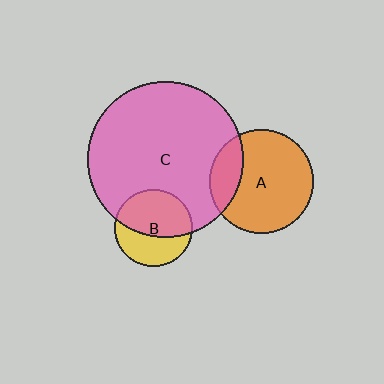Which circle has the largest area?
Circle C (pink).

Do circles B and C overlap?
Yes.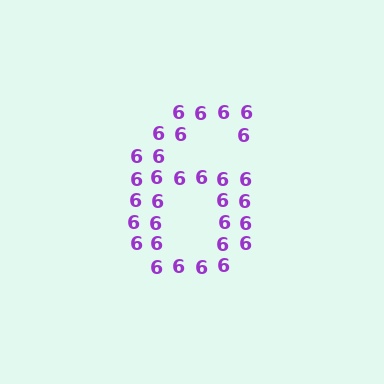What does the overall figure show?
The overall figure shows the digit 6.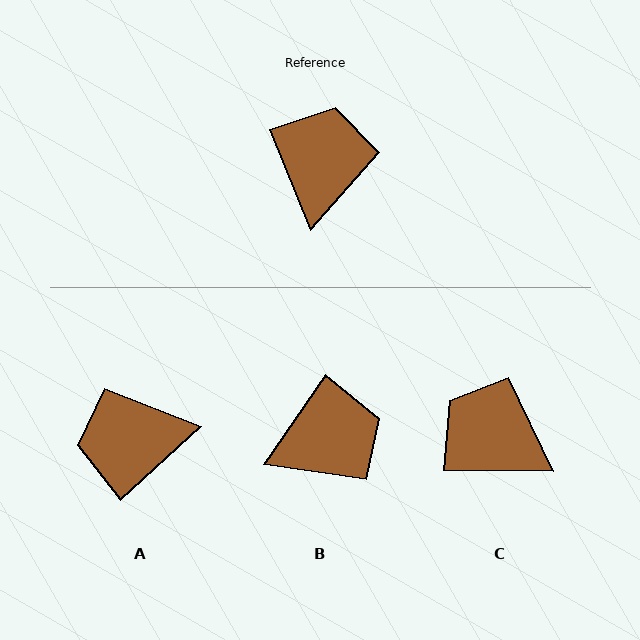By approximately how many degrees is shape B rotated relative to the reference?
Approximately 57 degrees clockwise.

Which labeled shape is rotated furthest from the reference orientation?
A, about 110 degrees away.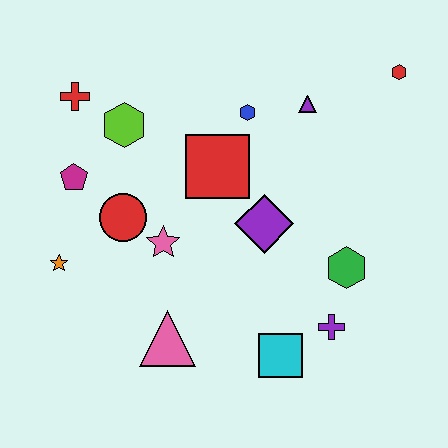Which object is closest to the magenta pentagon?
The red circle is closest to the magenta pentagon.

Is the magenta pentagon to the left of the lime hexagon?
Yes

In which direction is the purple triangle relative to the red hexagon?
The purple triangle is to the left of the red hexagon.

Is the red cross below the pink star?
No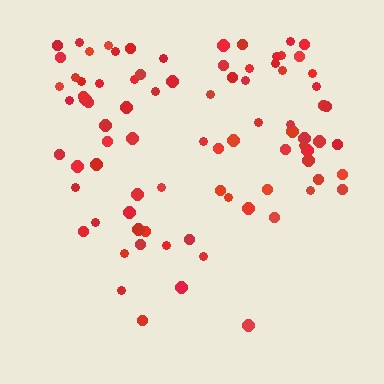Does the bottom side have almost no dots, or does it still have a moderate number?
Still a moderate number, just noticeably fewer than the top.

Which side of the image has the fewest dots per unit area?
The bottom.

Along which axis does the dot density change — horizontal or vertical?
Vertical.